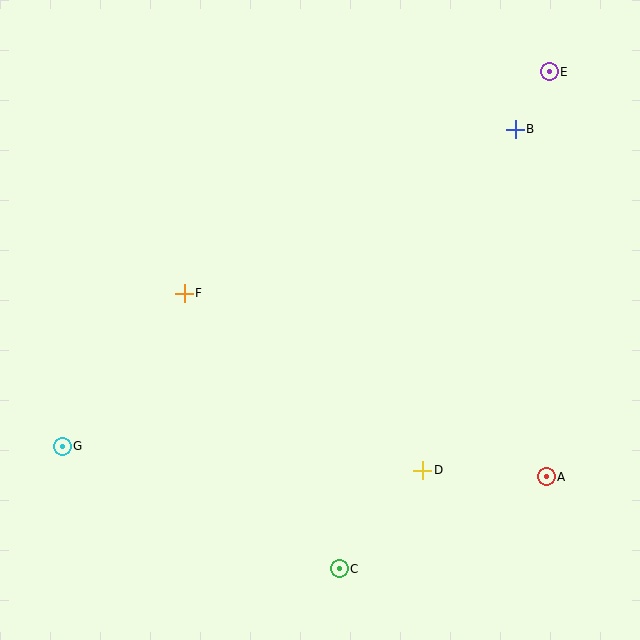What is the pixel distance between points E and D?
The distance between E and D is 418 pixels.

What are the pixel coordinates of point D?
Point D is at (423, 470).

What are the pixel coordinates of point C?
Point C is at (339, 569).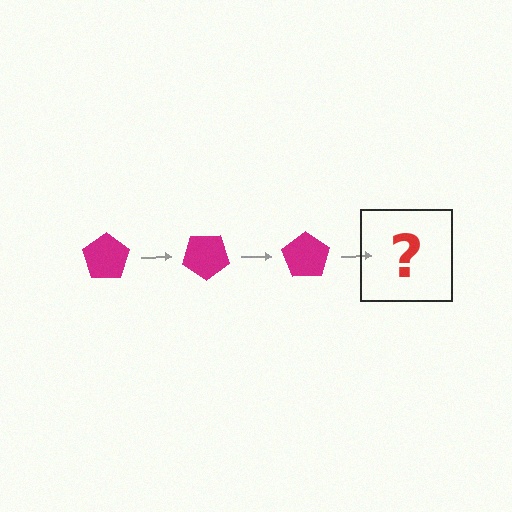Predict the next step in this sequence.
The next step is a magenta pentagon rotated 105 degrees.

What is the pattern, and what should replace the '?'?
The pattern is that the pentagon rotates 35 degrees each step. The '?' should be a magenta pentagon rotated 105 degrees.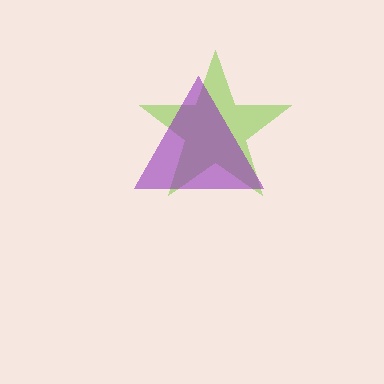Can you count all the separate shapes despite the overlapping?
Yes, there are 2 separate shapes.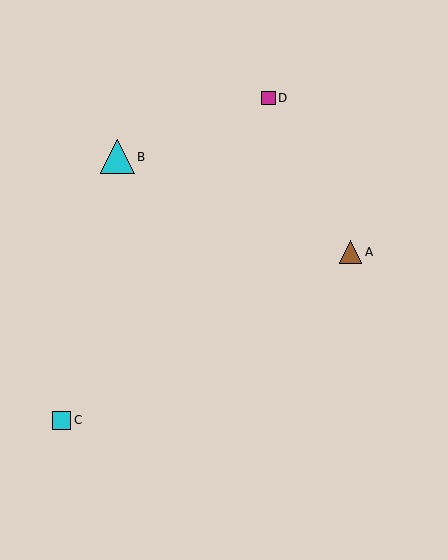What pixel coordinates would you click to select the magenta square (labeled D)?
Click at (268, 98) to select the magenta square D.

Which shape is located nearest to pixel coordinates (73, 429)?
The cyan square (labeled C) at (61, 420) is nearest to that location.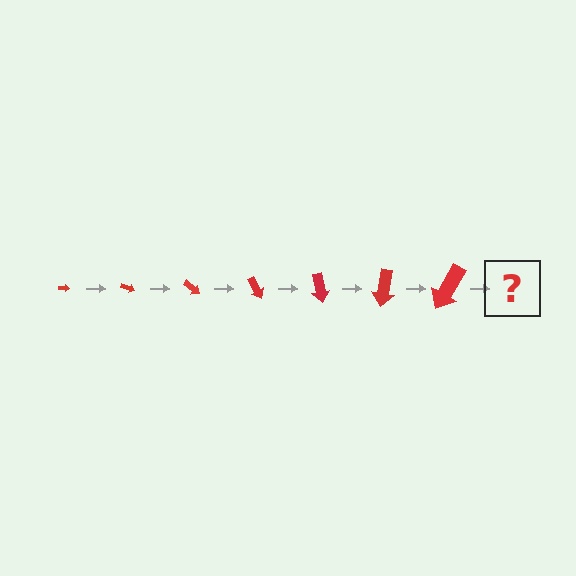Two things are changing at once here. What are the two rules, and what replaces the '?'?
The two rules are that the arrow grows larger each step and it rotates 20 degrees each step. The '?' should be an arrow, larger than the previous one and rotated 140 degrees from the start.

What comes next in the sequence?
The next element should be an arrow, larger than the previous one and rotated 140 degrees from the start.